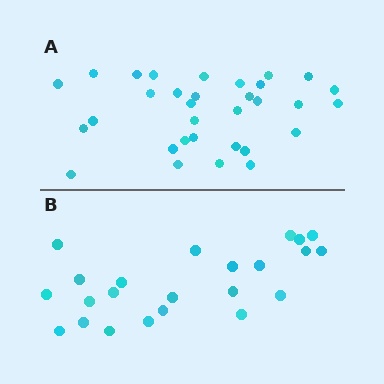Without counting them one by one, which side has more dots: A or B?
Region A (the top region) has more dots.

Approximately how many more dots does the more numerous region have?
Region A has roughly 8 or so more dots than region B.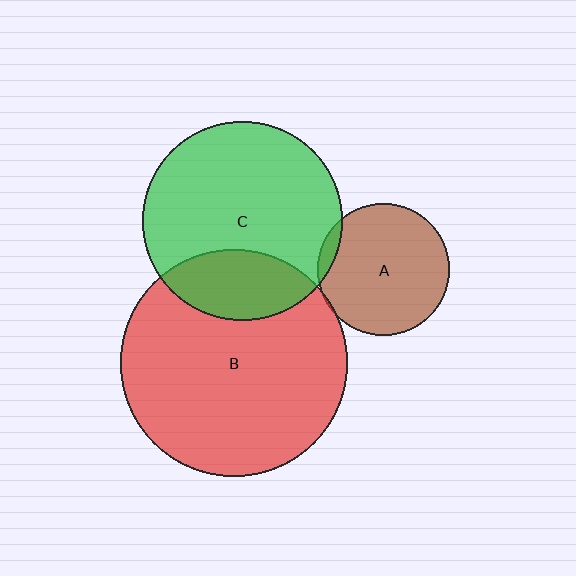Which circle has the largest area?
Circle B (red).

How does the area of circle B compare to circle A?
Approximately 3.0 times.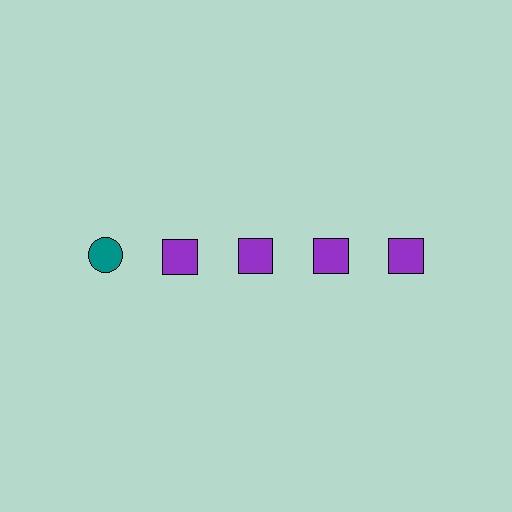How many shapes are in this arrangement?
There are 5 shapes arranged in a grid pattern.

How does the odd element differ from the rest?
It differs in both color (teal instead of purple) and shape (circle instead of square).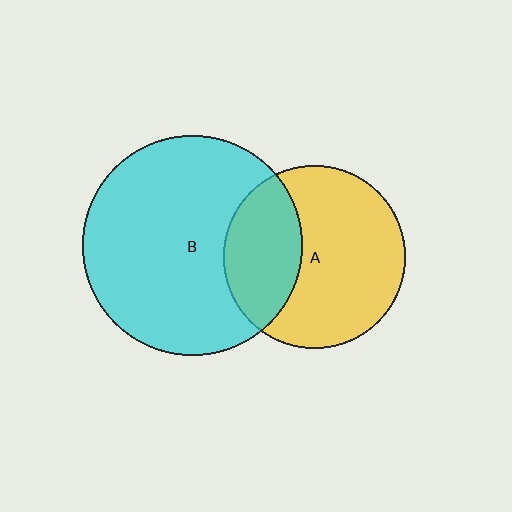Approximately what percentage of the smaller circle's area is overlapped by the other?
Approximately 35%.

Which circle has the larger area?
Circle B (cyan).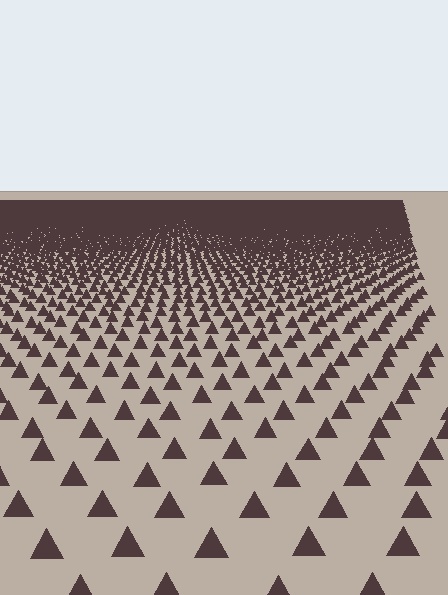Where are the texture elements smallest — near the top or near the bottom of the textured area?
Near the top.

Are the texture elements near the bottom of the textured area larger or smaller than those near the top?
Larger. Near the bottom, elements are closer to the viewer and appear at a bigger on-screen size.